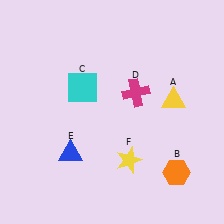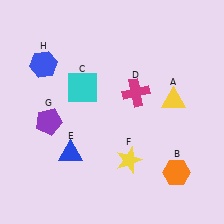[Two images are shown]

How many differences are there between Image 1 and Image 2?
There are 2 differences between the two images.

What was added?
A purple pentagon (G), a blue hexagon (H) were added in Image 2.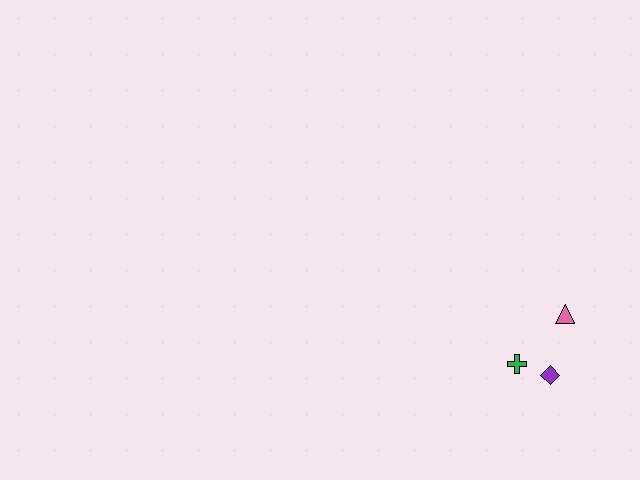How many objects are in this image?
There are 3 objects.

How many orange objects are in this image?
There are no orange objects.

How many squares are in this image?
There are no squares.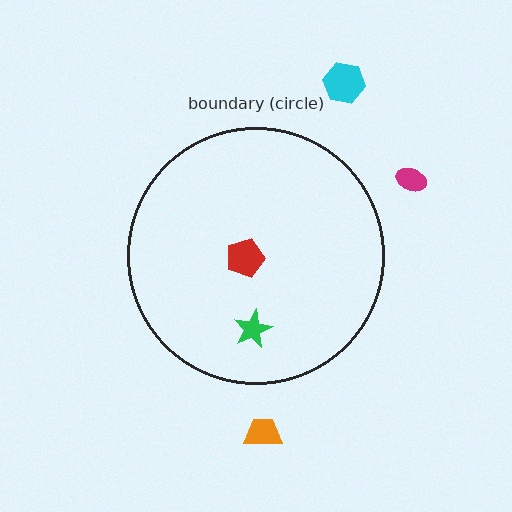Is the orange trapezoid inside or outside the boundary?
Outside.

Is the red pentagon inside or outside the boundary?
Inside.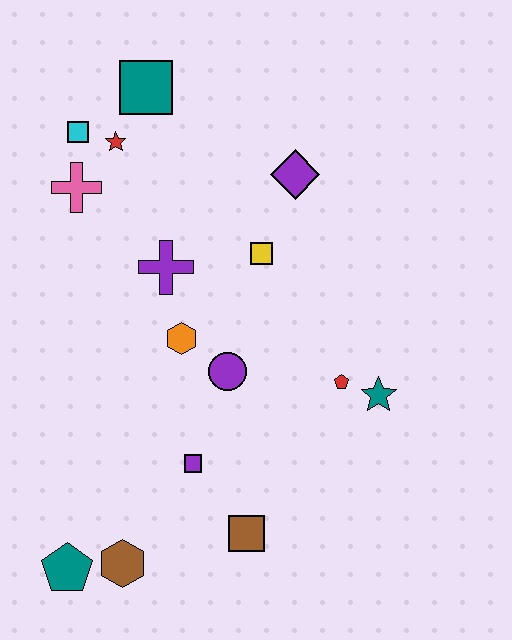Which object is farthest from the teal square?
The teal pentagon is farthest from the teal square.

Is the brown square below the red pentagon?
Yes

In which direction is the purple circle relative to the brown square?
The purple circle is above the brown square.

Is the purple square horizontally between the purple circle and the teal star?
No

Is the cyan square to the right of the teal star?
No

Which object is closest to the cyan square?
The red star is closest to the cyan square.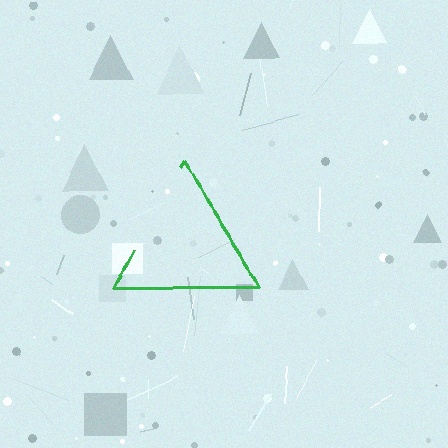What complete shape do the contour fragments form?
The contour fragments form a triangle.